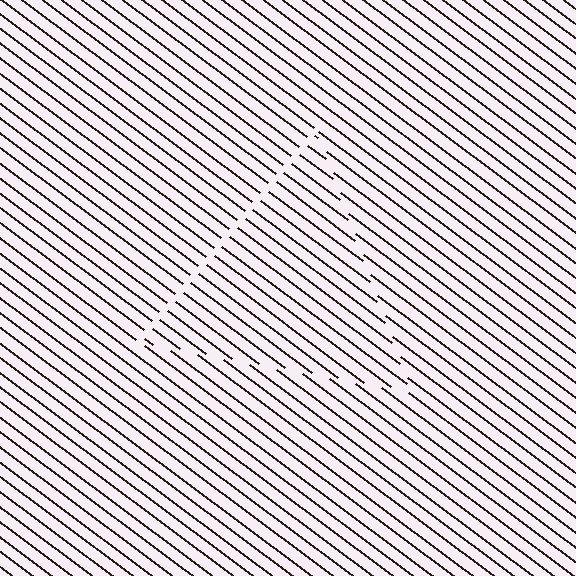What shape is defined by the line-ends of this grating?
An illusory triangle. The interior of the shape contains the same grating, shifted by half a period — the contour is defined by the phase discontinuity where line-ends from the inner and outer gratings abut.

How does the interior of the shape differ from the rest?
The interior of the shape contains the same grating, shifted by half a period — the contour is defined by the phase discontinuity where line-ends from the inner and outer gratings abut.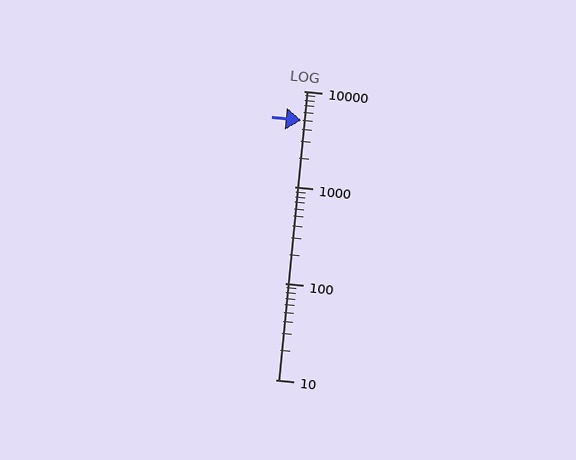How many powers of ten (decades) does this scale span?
The scale spans 3 decades, from 10 to 10000.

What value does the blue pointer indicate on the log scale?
The pointer indicates approximately 5000.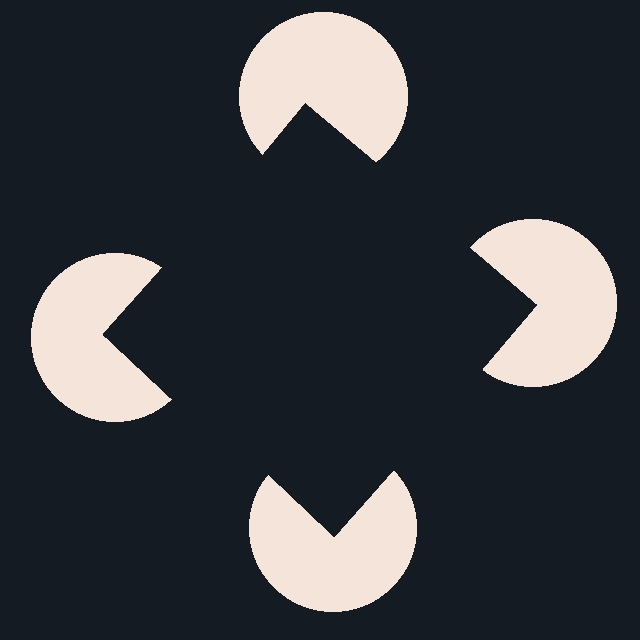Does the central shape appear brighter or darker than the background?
It typically appears slightly darker than the background, even though no actual brightness change is drawn.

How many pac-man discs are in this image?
There are 4 — one at each vertex of the illusory square.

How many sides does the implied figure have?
4 sides.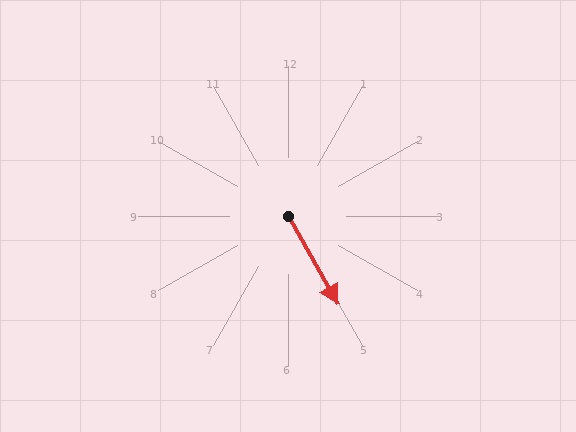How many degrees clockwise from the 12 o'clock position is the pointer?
Approximately 150 degrees.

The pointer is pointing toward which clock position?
Roughly 5 o'clock.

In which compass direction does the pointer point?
Southeast.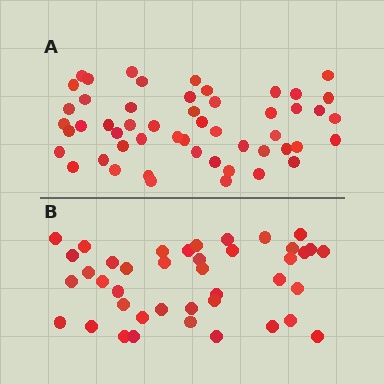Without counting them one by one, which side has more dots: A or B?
Region A (the top region) has more dots.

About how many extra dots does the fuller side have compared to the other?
Region A has roughly 12 or so more dots than region B.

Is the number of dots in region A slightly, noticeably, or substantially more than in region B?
Region A has noticeably more, but not dramatically so. The ratio is roughly 1.3 to 1.